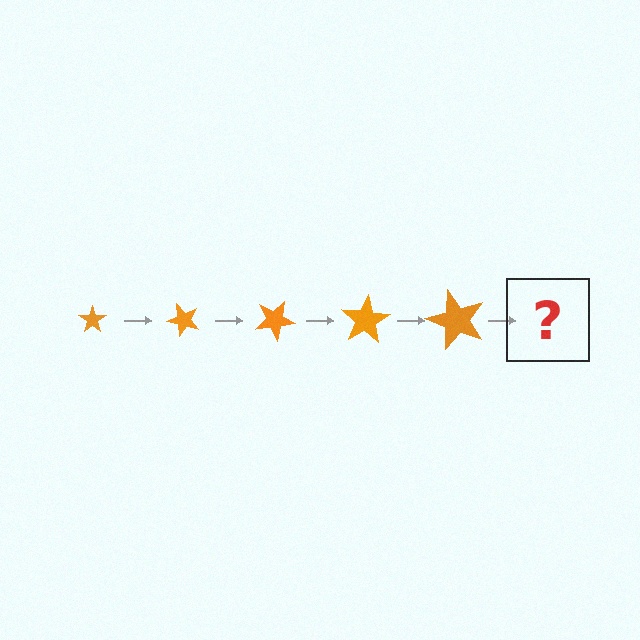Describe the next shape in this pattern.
It should be a star, larger than the previous one and rotated 250 degrees from the start.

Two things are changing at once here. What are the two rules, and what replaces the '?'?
The two rules are that the star grows larger each step and it rotates 50 degrees each step. The '?' should be a star, larger than the previous one and rotated 250 degrees from the start.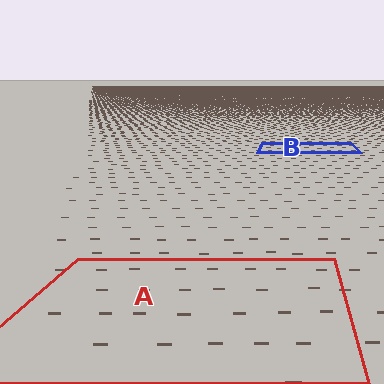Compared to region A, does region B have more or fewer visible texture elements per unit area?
Region B has more texture elements per unit area — they are packed more densely because it is farther away.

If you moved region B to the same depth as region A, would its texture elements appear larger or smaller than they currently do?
They would appear larger. At a closer depth, the same texture elements are projected at a bigger on-screen size.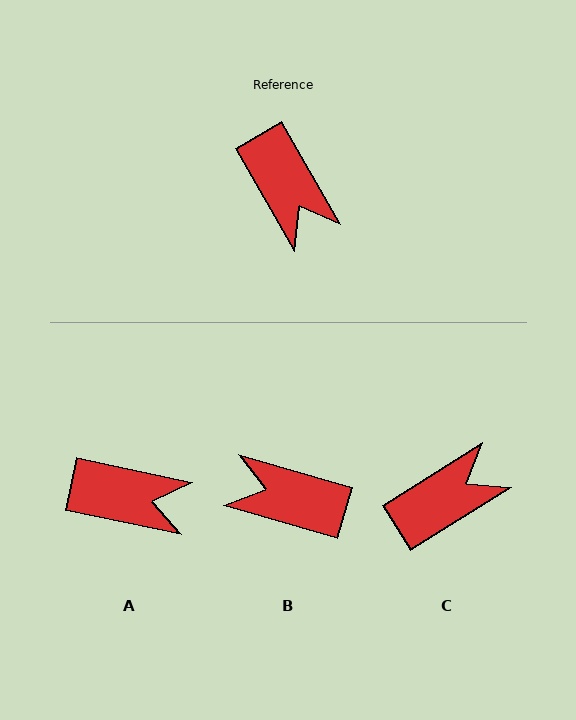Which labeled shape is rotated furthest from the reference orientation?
B, about 136 degrees away.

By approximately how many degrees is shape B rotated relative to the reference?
Approximately 136 degrees clockwise.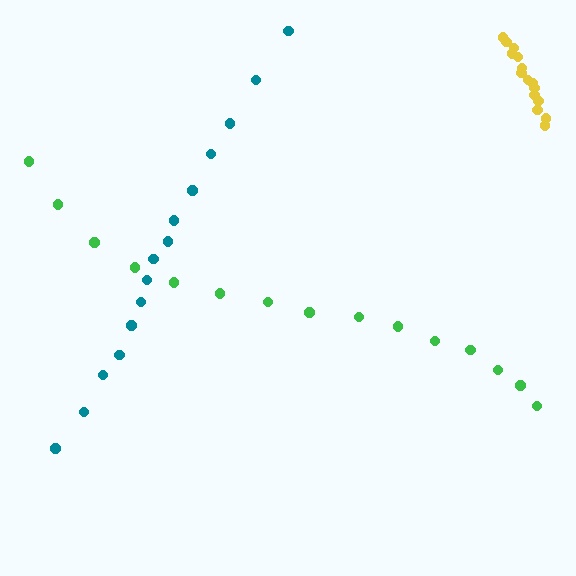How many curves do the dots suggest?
There are 3 distinct paths.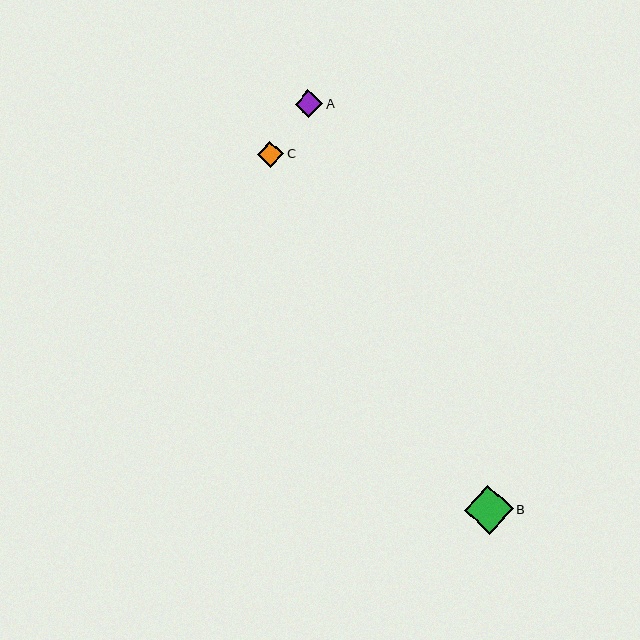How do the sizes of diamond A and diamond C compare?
Diamond A and diamond C are approximately the same size.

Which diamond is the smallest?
Diamond C is the smallest with a size of approximately 26 pixels.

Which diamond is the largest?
Diamond B is the largest with a size of approximately 49 pixels.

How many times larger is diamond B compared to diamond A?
Diamond B is approximately 1.8 times the size of diamond A.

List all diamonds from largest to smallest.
From largest to smallest: B, A, C.